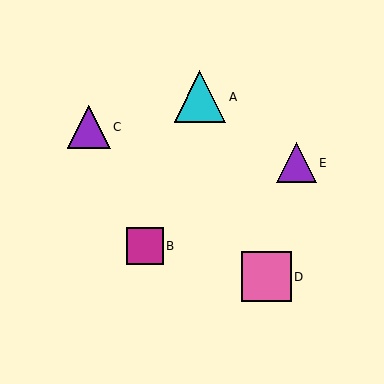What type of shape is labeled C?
Shape C is a purple triangle.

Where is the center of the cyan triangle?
The center of the cyan triangle is at (200, 97).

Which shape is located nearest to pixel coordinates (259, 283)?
The pink square (labeled D) at (266, 277) is nearest to that location.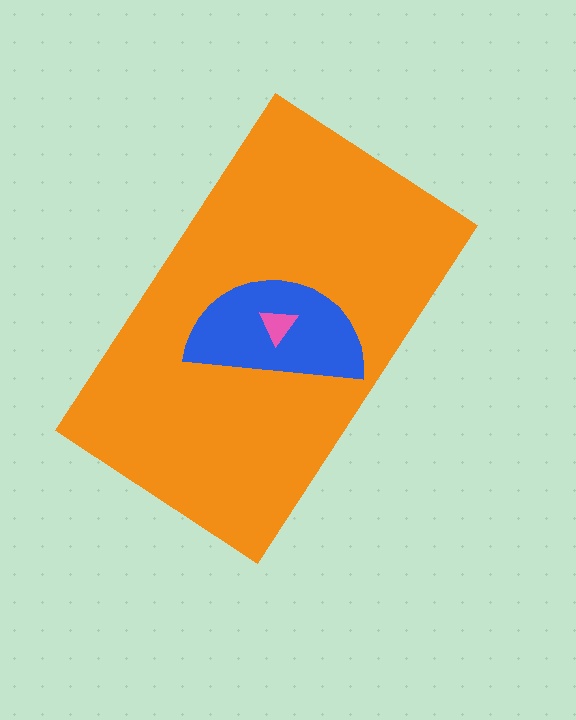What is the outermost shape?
The orange rectangle.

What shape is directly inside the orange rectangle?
The blue semicircle.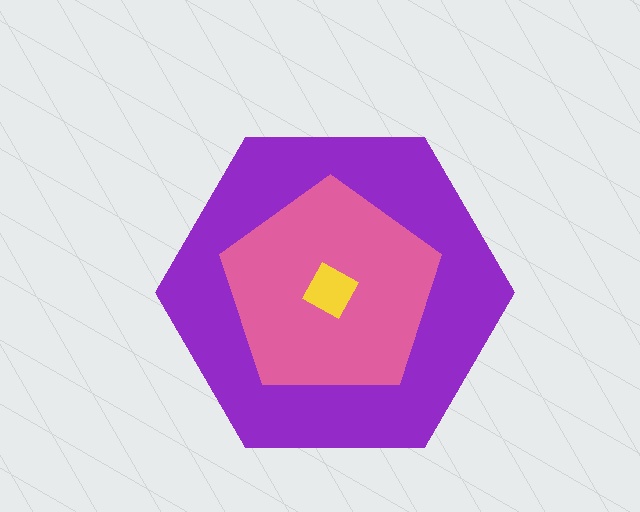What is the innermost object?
The yellow diamond.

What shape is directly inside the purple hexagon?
The pink pentagon.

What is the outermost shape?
The purple hexagon.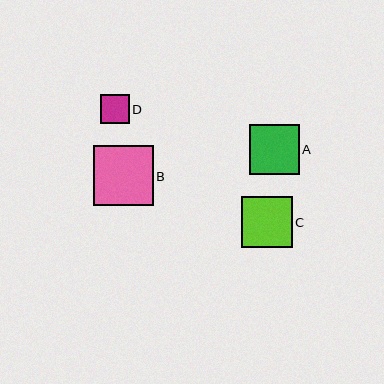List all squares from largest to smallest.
From largest to smallest: B, C, A, D.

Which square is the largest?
Square B is the largest with a size of approximately 60 pixels.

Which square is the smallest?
Square D is the smallest with a size of approximately 29 pixels.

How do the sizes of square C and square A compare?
Square C and square A are approximately the same size.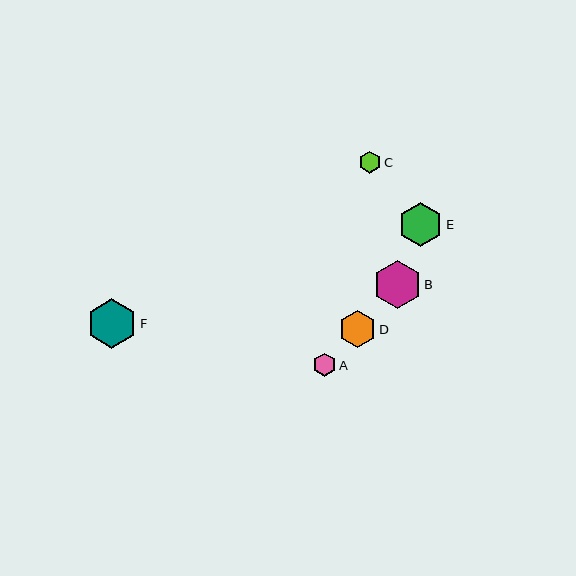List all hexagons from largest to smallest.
From largest to smallest: F, B, E, D, A, C.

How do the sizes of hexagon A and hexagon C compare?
Hexagon A and hexagon C are approximately the same size.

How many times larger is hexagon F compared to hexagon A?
Hexagon F is approximately 2.2 times the size of hexagon A.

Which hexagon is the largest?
Hexagon F is the largest with a size of approximately 50 pixels.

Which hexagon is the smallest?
Hexagon C is the smallest with a size of approximately 22 pixels.